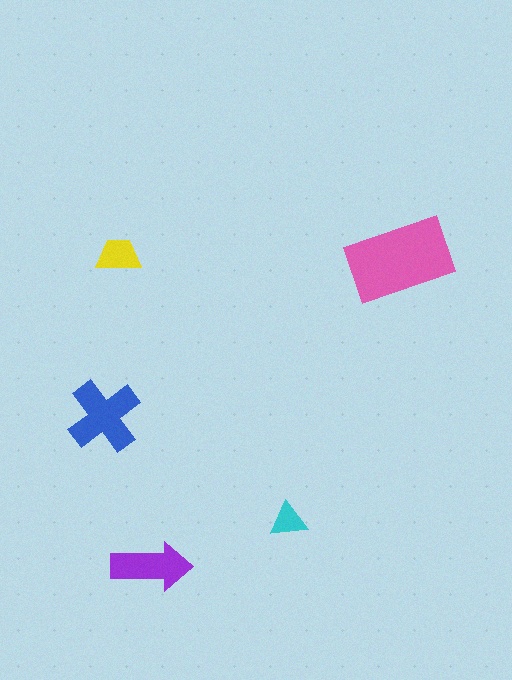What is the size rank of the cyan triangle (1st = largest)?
5th.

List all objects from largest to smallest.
The pink rectangle, the blue cross, the purple arrow, the yellow trapezoid, the cyan triangle.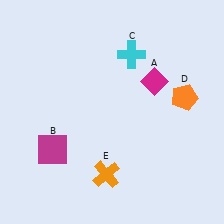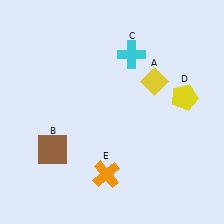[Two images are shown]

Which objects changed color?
A changed from magenta to yellow. B changed from magenta to brown. D changed from orange to yellow.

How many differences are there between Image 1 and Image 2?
There are 3 differences between the two images.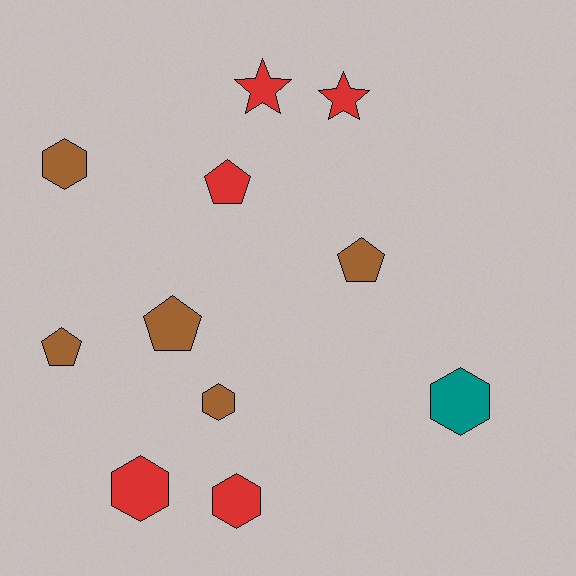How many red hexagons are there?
There are 2 red hexagons.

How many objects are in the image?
There are 11 objects.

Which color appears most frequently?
Brown, with 5 objects.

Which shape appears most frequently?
Hexagon, with 5 objects.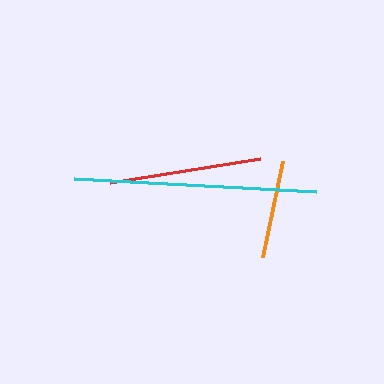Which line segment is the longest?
The cyan line is the longest at approximately 243 pixels.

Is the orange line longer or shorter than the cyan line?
The cyan line is longer than the orange line.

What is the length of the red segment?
The red segment is approximately 152 pixels long.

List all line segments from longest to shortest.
From longest to shortest: cyan, red, orange.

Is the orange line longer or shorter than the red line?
The red line is longer than the orange line.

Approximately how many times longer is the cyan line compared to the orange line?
The cyan line is approximately 2.5 times the length of the orange line.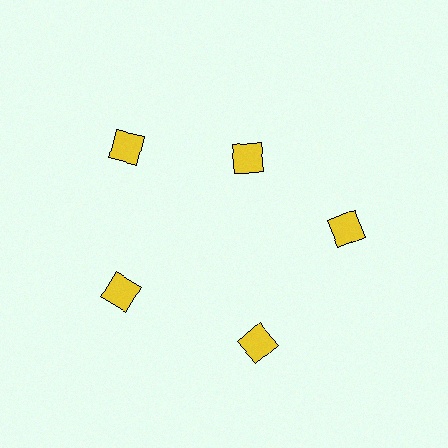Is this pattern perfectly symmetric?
No. The 5 yellow diamonds are arranged in a ring, but one element near the 1 o'clock position is pulled inward toward the center, breaking the 5-fold rotational symmetry.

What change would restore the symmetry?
The symmetry would be restored by moving it outward, back onto the ring so that all 5 diamonds sit at equal angles and equal distance from the center.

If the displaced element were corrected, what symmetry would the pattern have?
It would have 5-fold rotational symmetry — the pattern would map onto itself every 72 degrees.